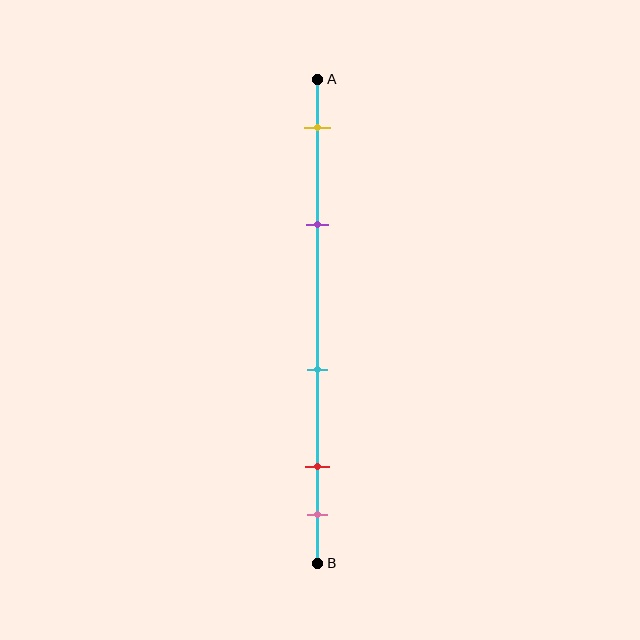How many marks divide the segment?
There are 5 marks dividing the segment.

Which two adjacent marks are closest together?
The red and pink marks are the closest adjacent pair.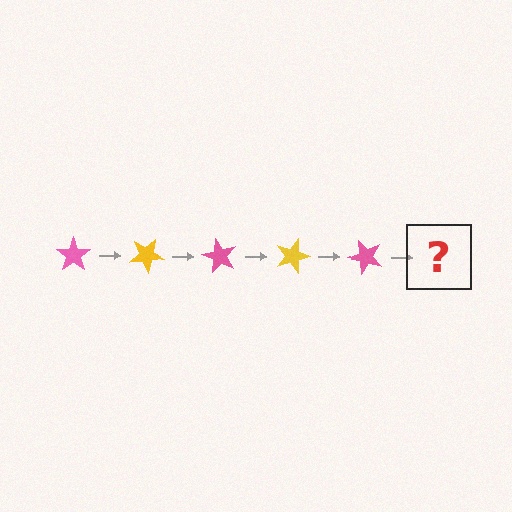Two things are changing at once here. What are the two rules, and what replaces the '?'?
The two rules are that it rotates 30 degrees each step and the color cycles through pink and yellow. The '?' should be a yellow star, rotated 150 degrees from the start.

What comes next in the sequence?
The next element should be a yellow star, rotated 150 degrees from the start.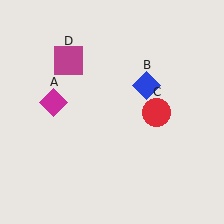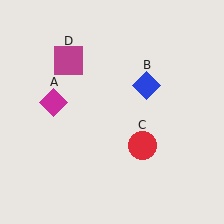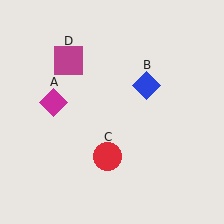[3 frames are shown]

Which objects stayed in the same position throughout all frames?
Magenta diamond (object A) and blue diamond (object B) and magenta square (object D) remained stationary.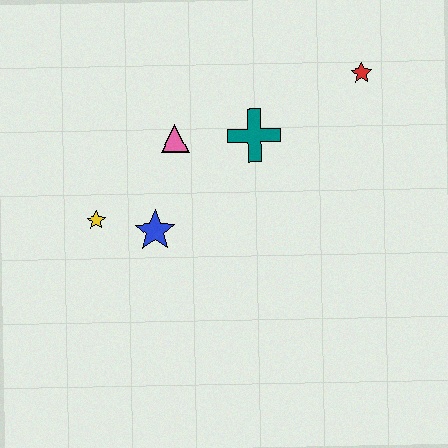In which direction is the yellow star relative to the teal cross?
The yellow star is to the left of the teal cross.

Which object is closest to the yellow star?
The blue star is closest to the yellow star.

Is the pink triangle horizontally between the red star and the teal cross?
No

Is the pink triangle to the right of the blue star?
Yes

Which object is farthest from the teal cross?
The yellow star is farthest from the teal cross.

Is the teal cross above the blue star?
Yes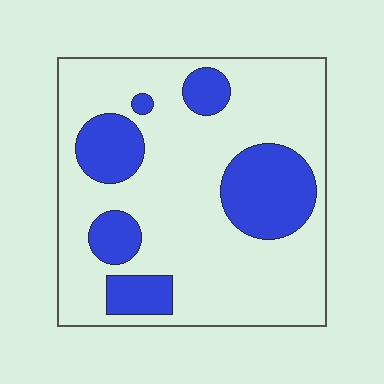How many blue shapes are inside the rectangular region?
6.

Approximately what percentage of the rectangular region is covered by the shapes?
Approximately 25%.